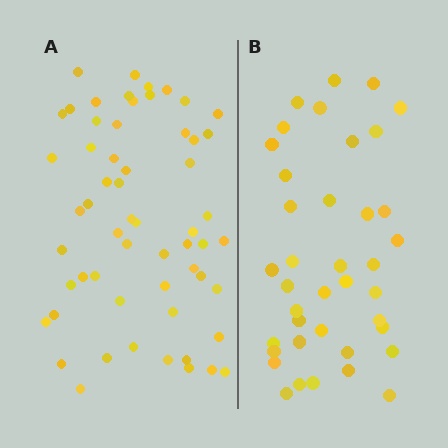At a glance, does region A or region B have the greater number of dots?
Region A (the left region) has more dots.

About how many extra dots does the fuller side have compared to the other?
Region A has approximately 20 more dots than region B.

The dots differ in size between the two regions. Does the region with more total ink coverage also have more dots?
No. Region B has more total ink coverage because its dots are larger, but region A actually contains more individual dots. Total area can be misleading — the number of items is what matters here.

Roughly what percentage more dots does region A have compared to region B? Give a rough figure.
About 50% more.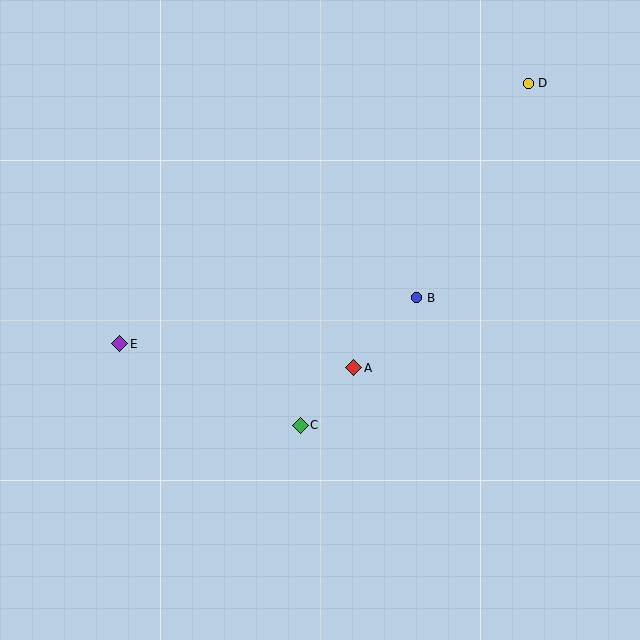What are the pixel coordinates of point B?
Point B is at (417, 298).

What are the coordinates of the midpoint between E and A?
The midpoint between E and A is at (237, 356).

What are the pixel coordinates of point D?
Point D is at (528, 83).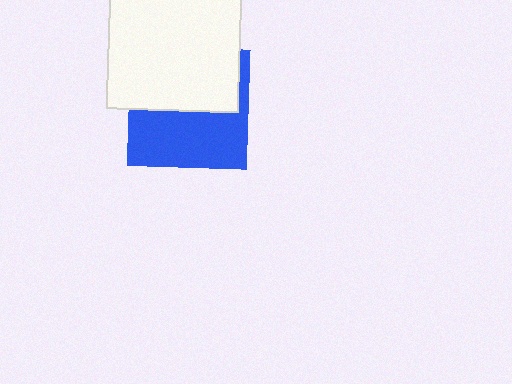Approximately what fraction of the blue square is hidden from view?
Roughly 49% of the blue square is hidden behind the white rectangle.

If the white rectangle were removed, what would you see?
You would see the complete blue square.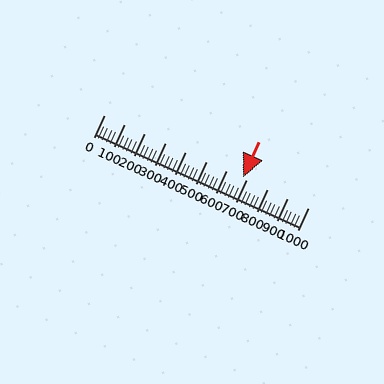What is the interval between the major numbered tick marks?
The major tick marks are spaced 100 units apart.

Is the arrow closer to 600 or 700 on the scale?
The arrow is closer to 700.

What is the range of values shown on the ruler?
The ruler shows values from 0 to 1000.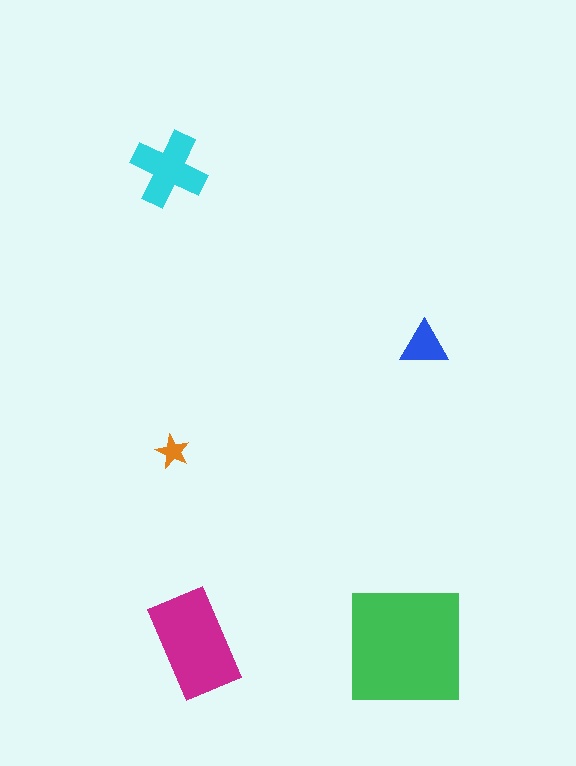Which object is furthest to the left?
The cyan cross is leftmost.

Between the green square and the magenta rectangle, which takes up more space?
The green square.